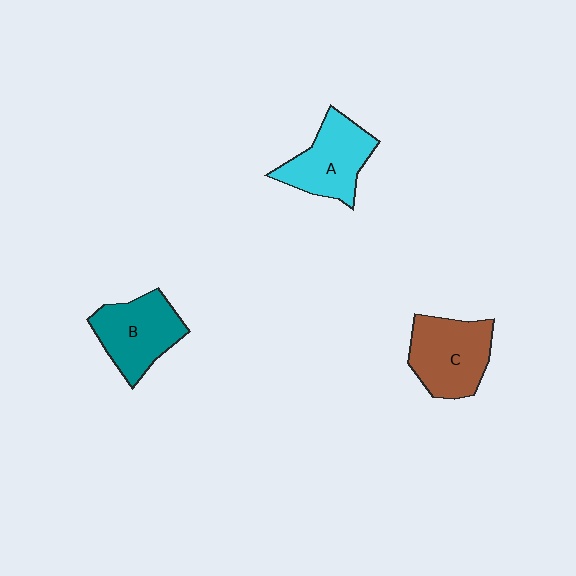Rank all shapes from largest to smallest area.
From largest to smallest: C (brown), B (teal), A (cyan).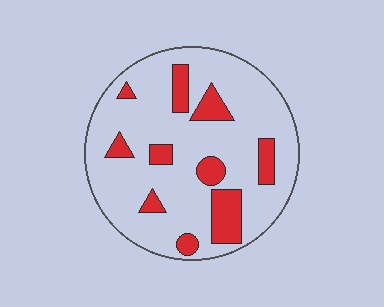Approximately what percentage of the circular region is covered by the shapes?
Approximately 20%.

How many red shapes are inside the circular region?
10.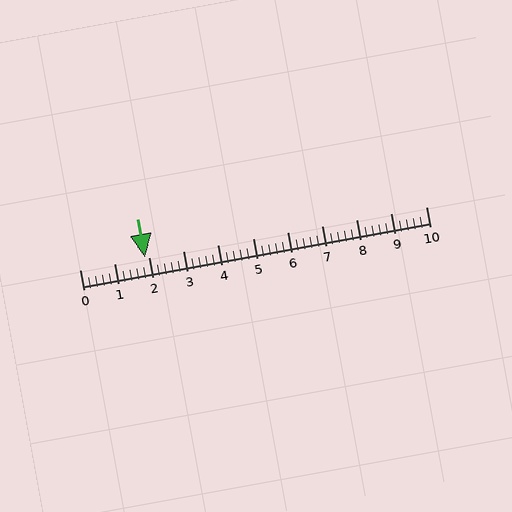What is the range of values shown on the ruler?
The ruler shows values from 0 to 10.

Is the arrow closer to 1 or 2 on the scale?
The arrow is closer to 2.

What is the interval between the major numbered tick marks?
The major tick marks are spaced 1 units apart.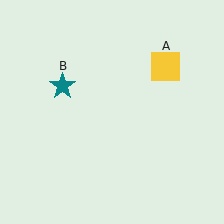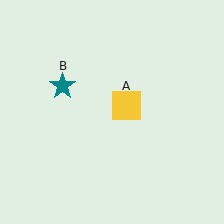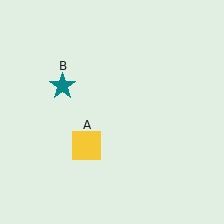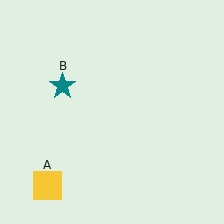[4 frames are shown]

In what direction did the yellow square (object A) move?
The yellow square (object A) moved down and to the left.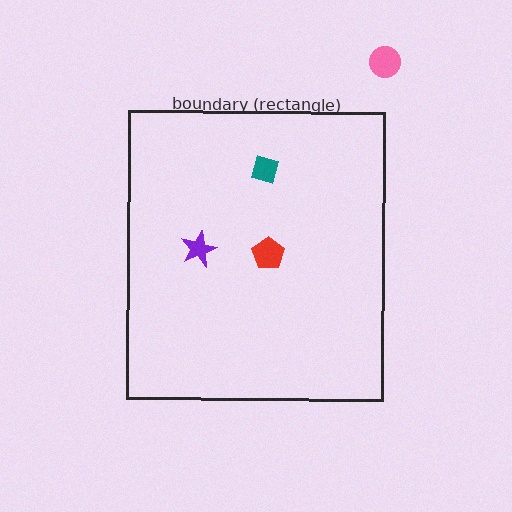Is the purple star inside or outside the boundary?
Inside.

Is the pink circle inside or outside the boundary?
Outside.